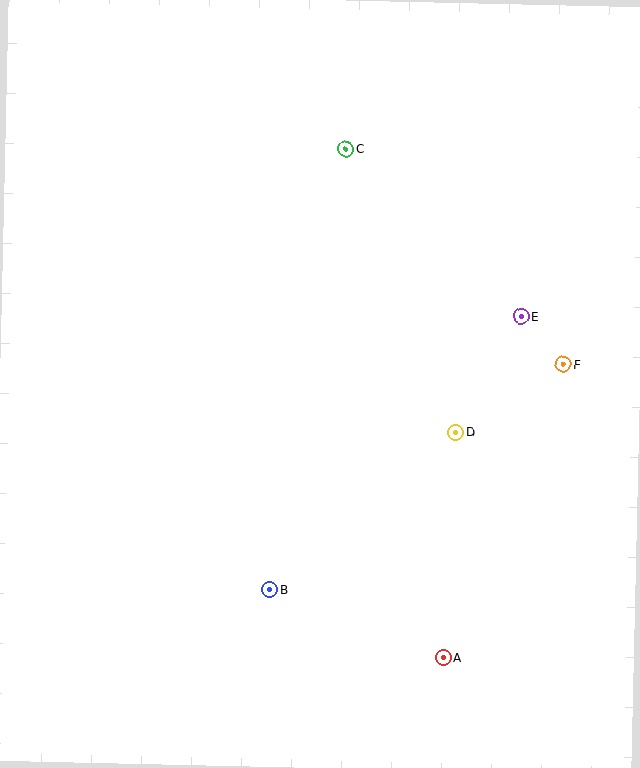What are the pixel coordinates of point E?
Point E is at (521, 316).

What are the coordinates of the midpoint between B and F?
The midpoint between B and F is at (417, 477).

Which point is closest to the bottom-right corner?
Point A is closest to the bottom-right corner.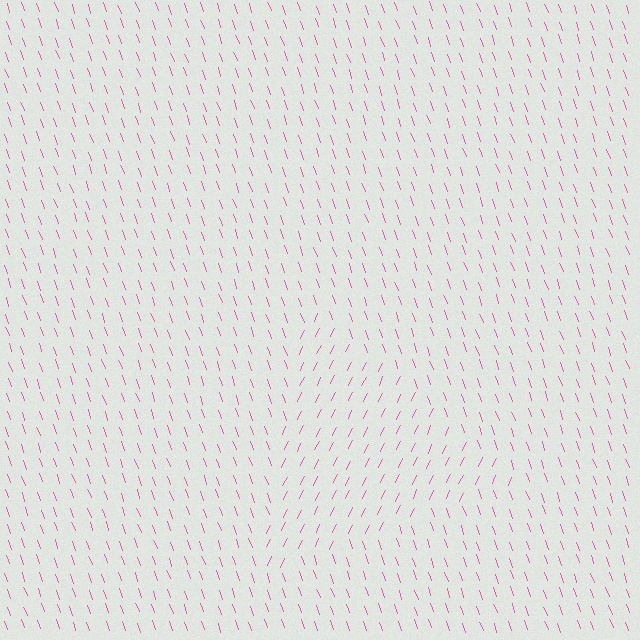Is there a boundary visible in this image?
Yes, there is a texture boundary formed by a change in line orientation.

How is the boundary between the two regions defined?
The boundary is defined purely by a change in line orientation (approximately 45 degrees difference). All lines are the same color and thickness.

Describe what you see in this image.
The image is filled with small pink line segments. A triangle region in the image has lines oriented differently from the surrounding lines, creating a visible texture boundary.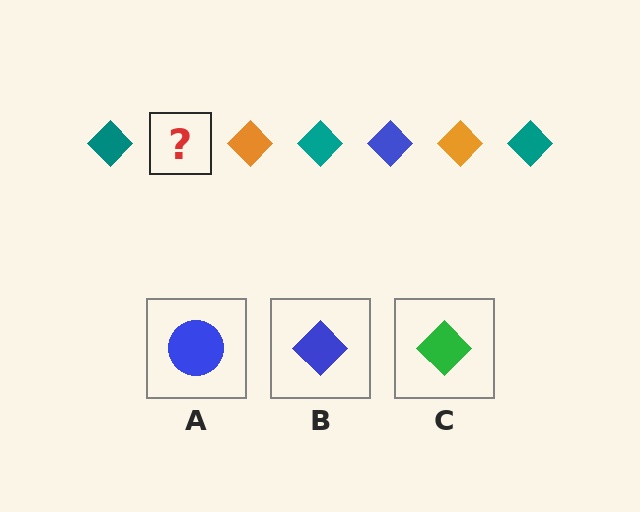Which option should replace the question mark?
Option B.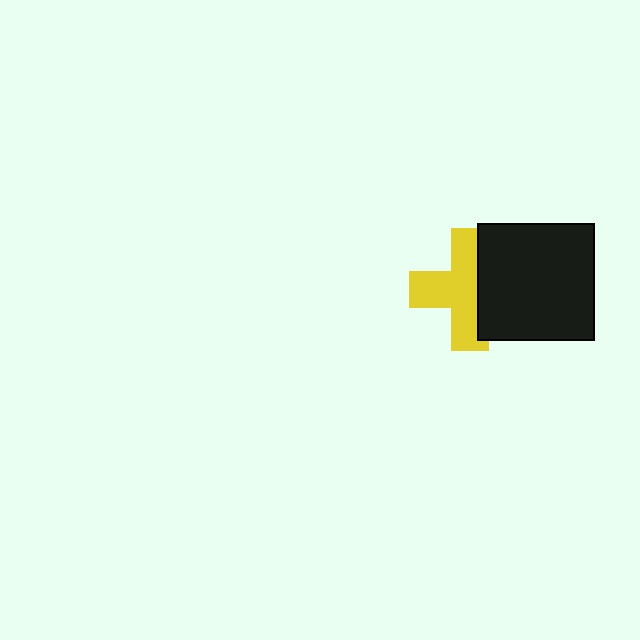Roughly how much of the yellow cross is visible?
About half of it is visible (roughly 63%).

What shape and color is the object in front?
The object in front is a black square.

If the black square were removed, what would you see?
You would see the complete yellow cross.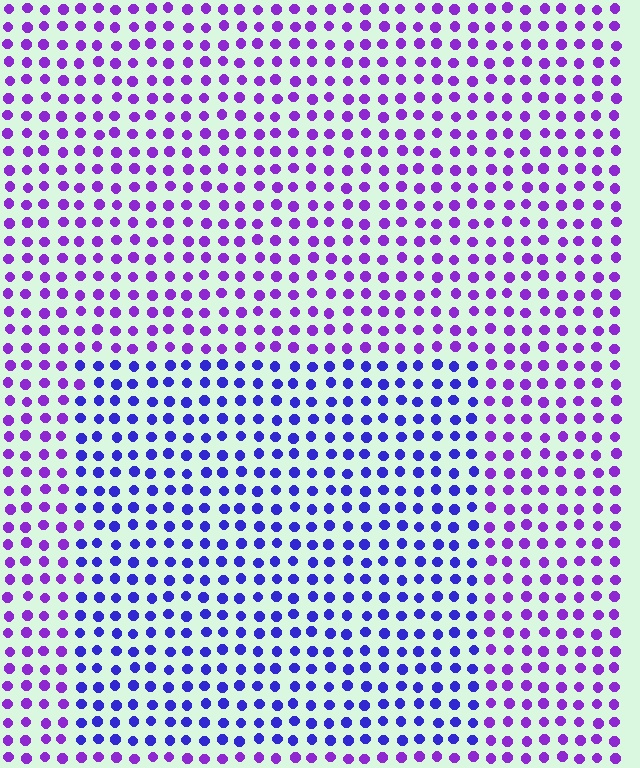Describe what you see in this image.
The image is filled with small purple elements in a uniform arrangement. A rectangle-shaped region is visible where the elements are tinted to a slightly different hue, forming a subtle color boundary.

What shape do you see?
I see a rectangle.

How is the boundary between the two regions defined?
The boundary is defined purely by a slight shift in hue (about 33 degrees). Spacing, size, and orientation are identical on both sides.